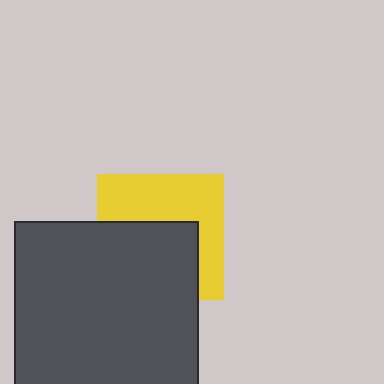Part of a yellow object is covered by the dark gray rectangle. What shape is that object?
It is a square.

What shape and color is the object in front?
The object in front is a dark gray rectangle.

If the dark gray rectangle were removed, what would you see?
You would see the complete yellow square.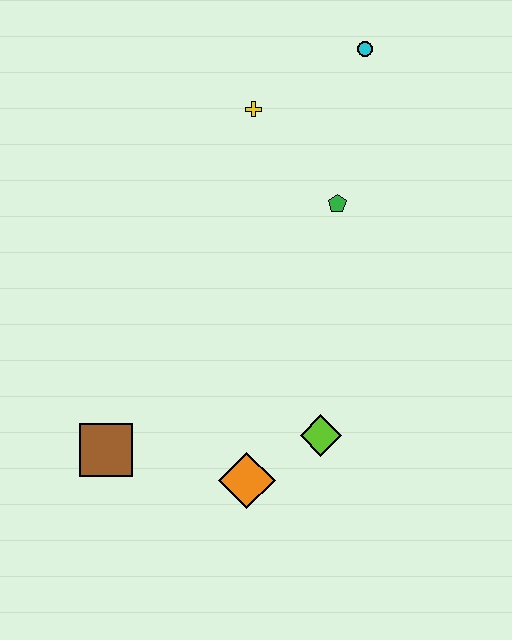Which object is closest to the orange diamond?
The lime diamond is closest to the orange diamond.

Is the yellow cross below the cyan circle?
Yes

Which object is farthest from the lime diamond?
The cyan circle is farthest from the lime diamond.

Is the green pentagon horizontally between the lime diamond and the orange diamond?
No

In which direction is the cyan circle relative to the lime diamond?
The cyan circle is above the lime diamond.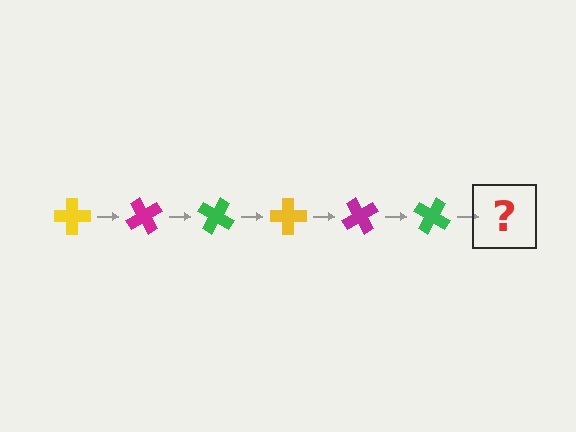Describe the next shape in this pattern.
It should be a yellow cross, rotated 360 degrees from the start.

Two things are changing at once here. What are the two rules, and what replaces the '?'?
The two rules are that it rotates 60 degrees each step and the color cycles through yellow, magenta, and green. The '?' should be a yellow cross, rotated 360 degrees from the start.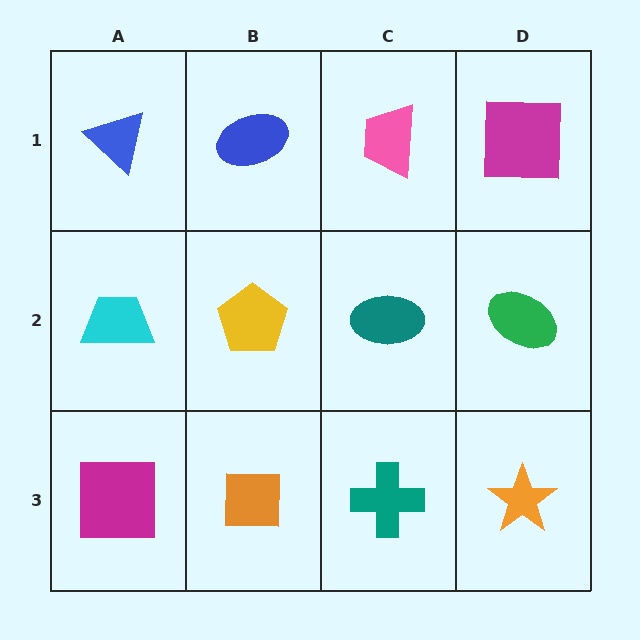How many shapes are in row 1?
4 shapes.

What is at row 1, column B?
A blue ellipse.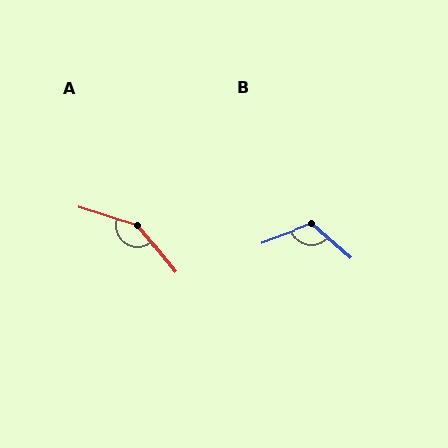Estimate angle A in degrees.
Approximately 146 degrees.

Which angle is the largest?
A, at approximately 146 degrees.